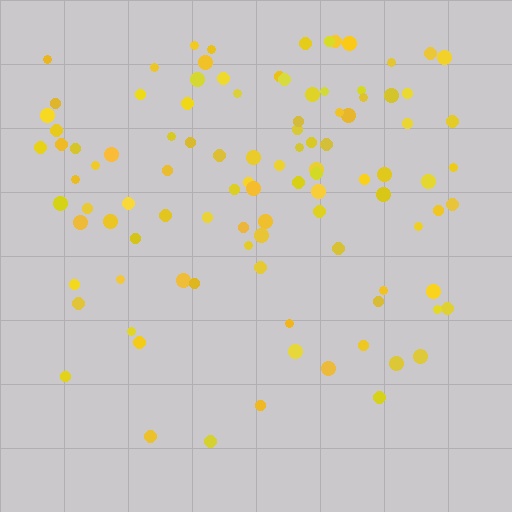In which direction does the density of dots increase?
From bottom to top, with the top side densest.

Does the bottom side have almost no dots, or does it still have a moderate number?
Still a moderate number, just noticeably fewer than the top.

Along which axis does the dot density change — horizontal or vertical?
Vertical.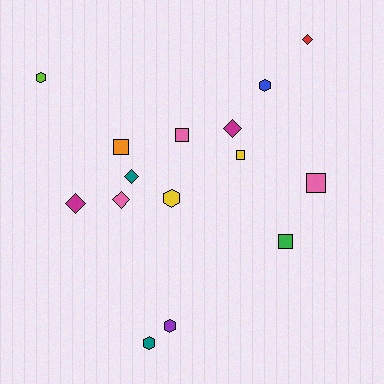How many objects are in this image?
There are 15 objects.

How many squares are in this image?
There are 5 squares.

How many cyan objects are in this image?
There are no cyan objects.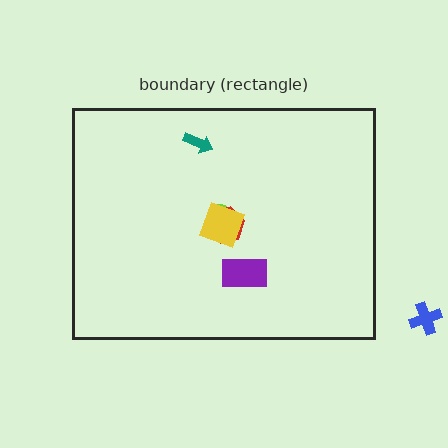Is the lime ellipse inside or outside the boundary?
Inside.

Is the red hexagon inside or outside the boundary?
Inside.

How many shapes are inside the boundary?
5 inside, 1 outside.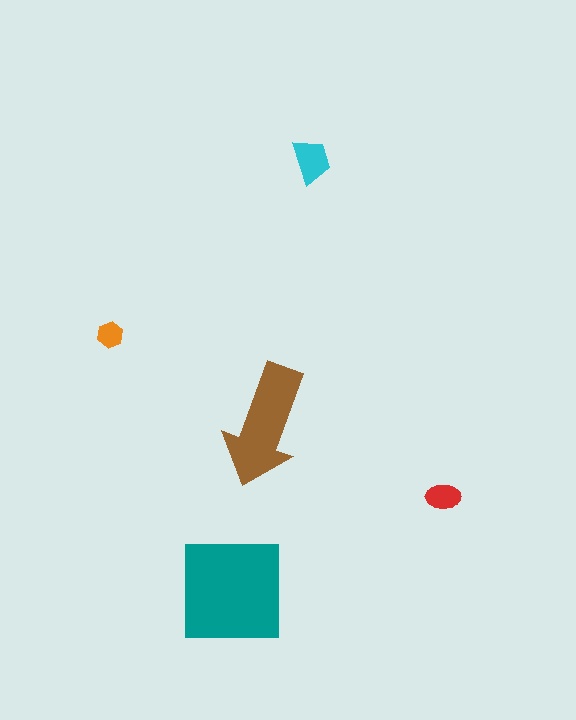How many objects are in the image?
There are 5 objects in the image.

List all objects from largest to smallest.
The teal square, the brown arrow, the cyan trapezoid, the red ellipse, the orange hexagon.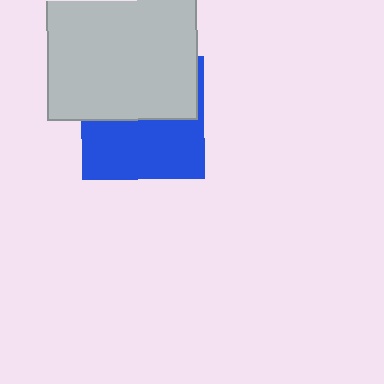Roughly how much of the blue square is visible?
About half of it is visible (roughly 51%).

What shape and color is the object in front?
The object in front is a light gray square.